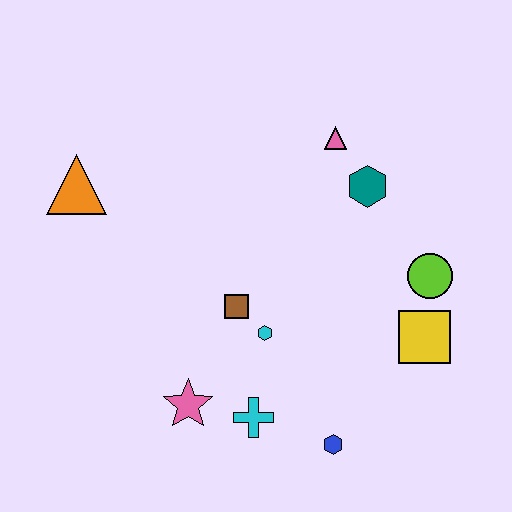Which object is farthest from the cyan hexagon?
The orange triangle is farthest from the cyan hexagon.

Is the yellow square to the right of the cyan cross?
Yes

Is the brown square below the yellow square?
No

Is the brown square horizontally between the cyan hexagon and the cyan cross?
No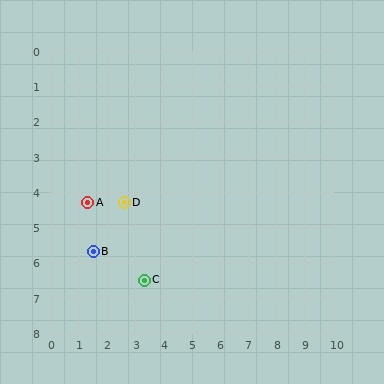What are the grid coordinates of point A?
Point A is at approximately (1.3, 4.3).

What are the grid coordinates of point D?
Point D is at approximately (2.6, 4.3).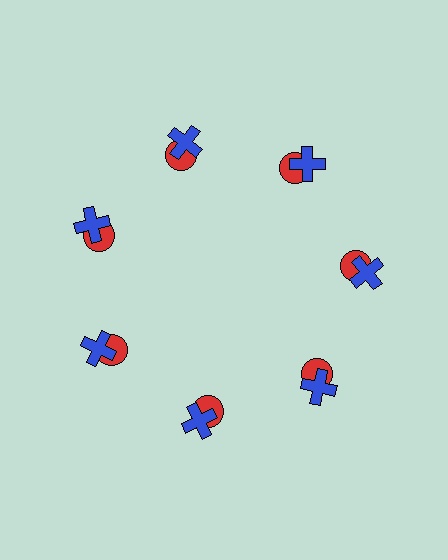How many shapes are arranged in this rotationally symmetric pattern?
There are 14 shapes, arranged in 7 groups of 2.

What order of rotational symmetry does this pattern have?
This pattern has 7-fold rotational symmetry.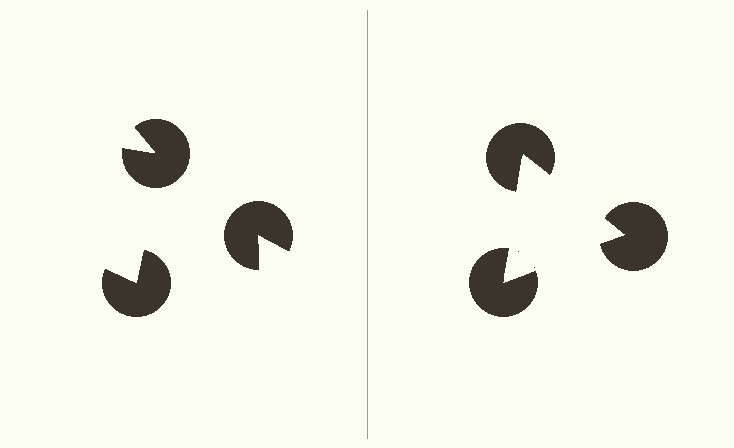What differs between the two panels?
The pac-man discs are positioned identically on both sides; only the wedge orientations differ. On the right they align to a triangle; on the left they are misaligned.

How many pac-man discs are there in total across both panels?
6 — 3 on each side.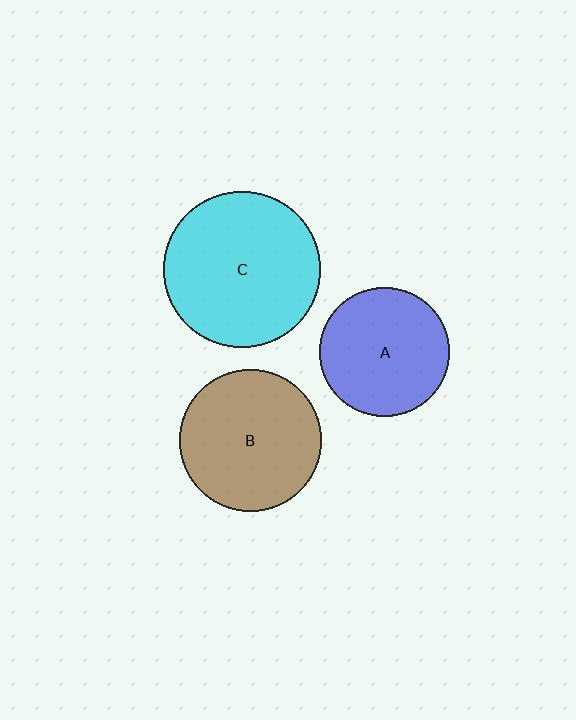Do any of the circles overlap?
No, none of the circles overlap.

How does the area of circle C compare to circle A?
Approximately 1.5 times.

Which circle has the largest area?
Circle C (cyan).